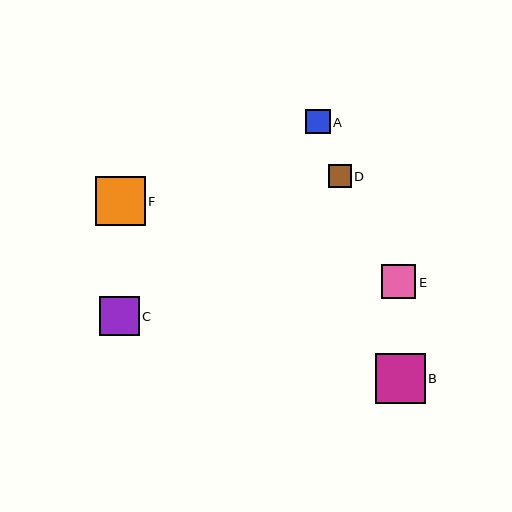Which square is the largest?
Square B is the largest with a size of approximately 50 pixels.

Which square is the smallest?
Square D is the smallest with a size of approximately 23 pixels.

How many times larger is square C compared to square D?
Square C is approximately 1.8 times the size of square D.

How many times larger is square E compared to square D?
Square E is approximately 1.5 times the size of square D.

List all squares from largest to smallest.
From largest to smallest: B, F, C, E, A, D.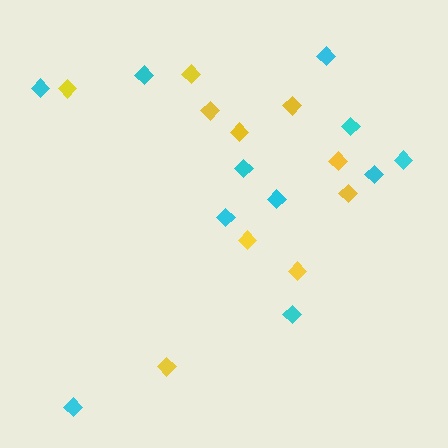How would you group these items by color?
There are 2 groups: one group of cyan diamonds (11) and one group of yellow diamonds (10).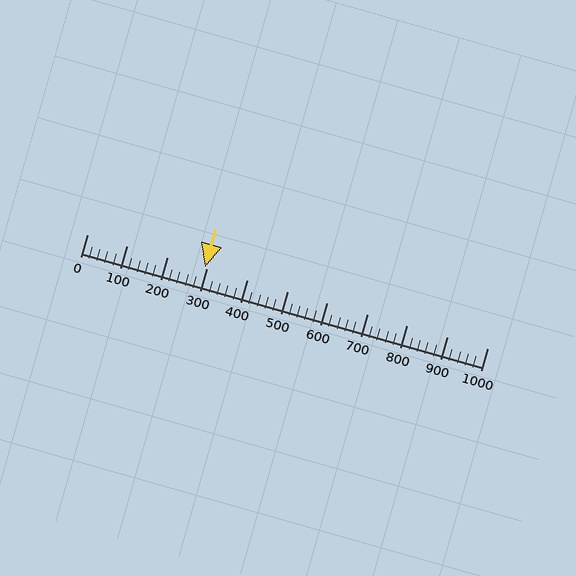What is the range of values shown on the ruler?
The ruler shows values from 0 to 1000.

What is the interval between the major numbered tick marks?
The major tick marks are spaced 100 units apart.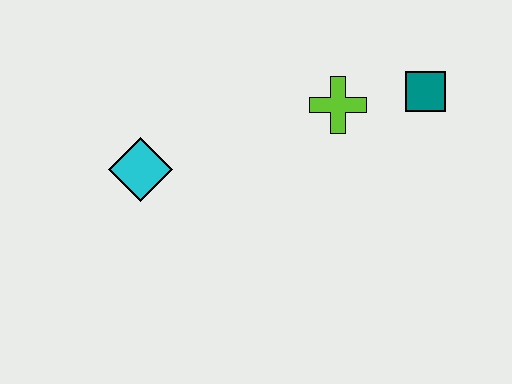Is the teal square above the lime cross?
Yes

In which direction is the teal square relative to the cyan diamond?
The teal square is to the right of the cyan diamond.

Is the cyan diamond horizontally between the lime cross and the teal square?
No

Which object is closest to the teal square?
The lime cross is closest to the teal square.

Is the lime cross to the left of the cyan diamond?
No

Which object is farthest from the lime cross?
The cyan diamond is farthest from the lime cross.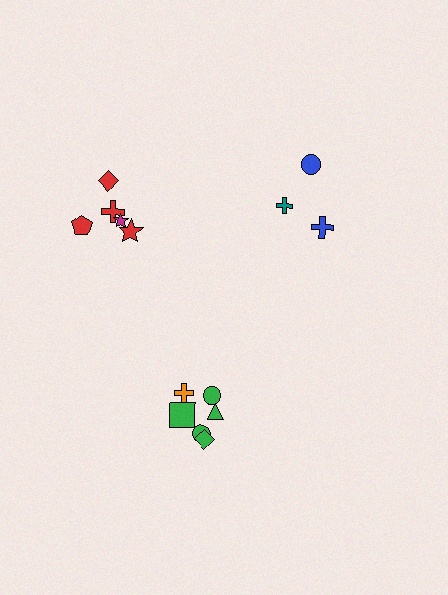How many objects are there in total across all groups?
There are 14 objects.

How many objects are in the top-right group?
There are 3 objects.